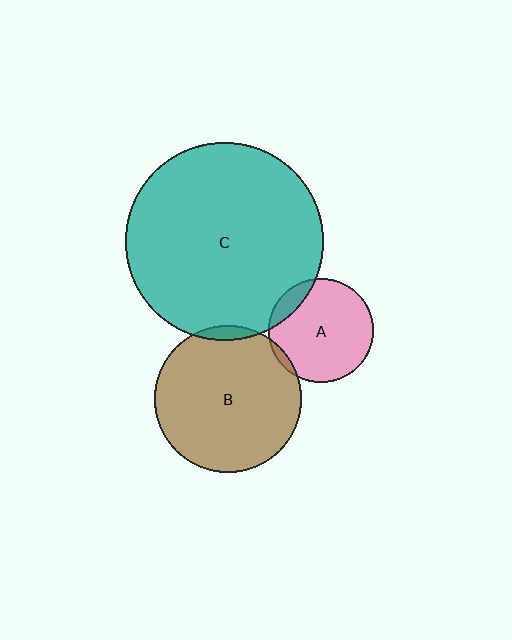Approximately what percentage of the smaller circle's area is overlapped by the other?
Approximately 5%.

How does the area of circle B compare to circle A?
Approximately 2.0 times.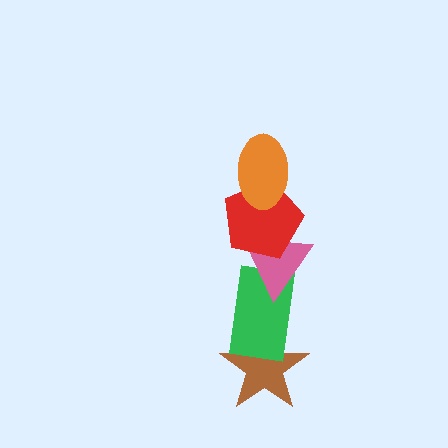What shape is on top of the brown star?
The green rectangle is on top of the brown star.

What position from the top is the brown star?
The brown star is 5th from the top.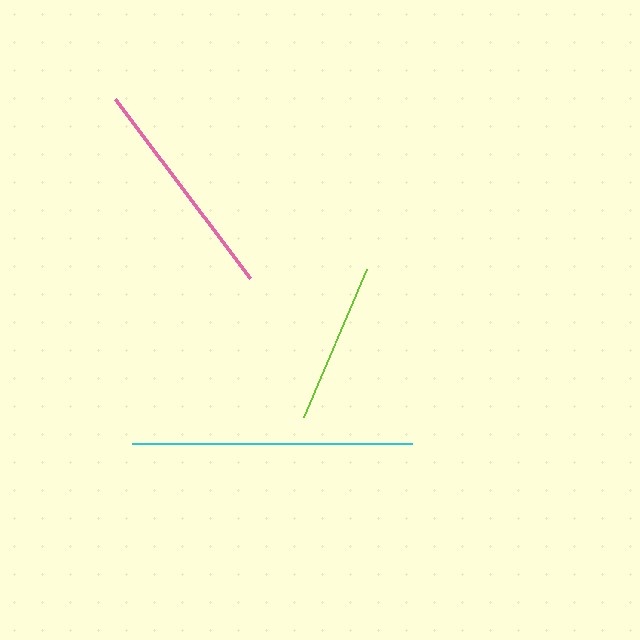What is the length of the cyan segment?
The cyan segment is approximately 280 pixels long.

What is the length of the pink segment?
The pink segment is approximately 224 pixels long.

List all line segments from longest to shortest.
From longest to shortest: cyan, pink, lime.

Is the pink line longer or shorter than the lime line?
The pink line is longer than the lime line.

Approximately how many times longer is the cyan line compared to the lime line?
The cyan line is approximately 1.7 times the length of the lime line.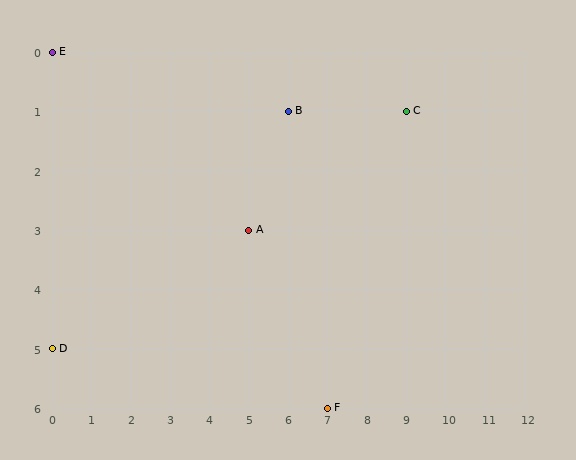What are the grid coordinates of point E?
Point E is at grid coordinates (0, 0).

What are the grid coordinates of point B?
Point B is at grid coordinates (6, 1).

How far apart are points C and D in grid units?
Points C and D are 9 columns and 4 rows apart (about 9.8 grid units diagonally).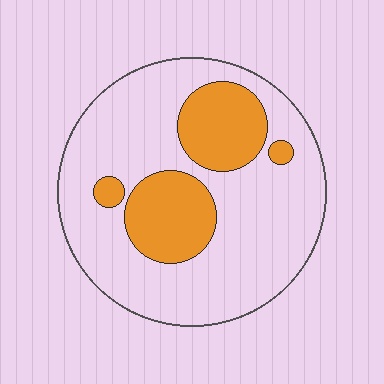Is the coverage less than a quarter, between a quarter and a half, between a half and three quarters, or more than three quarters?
Between a quarter and a half.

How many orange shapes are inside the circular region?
4.